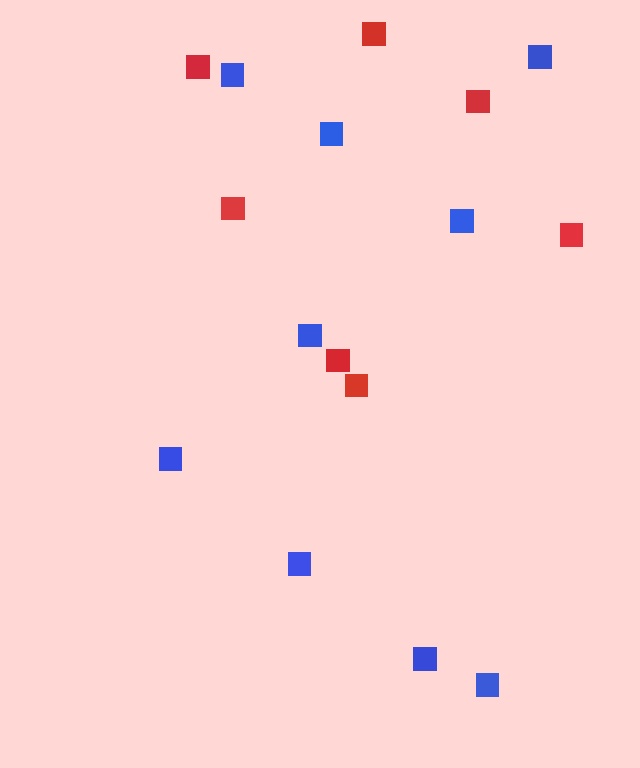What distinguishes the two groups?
There are 2 groups: one group of blue squares (9) and one group of red squares (7).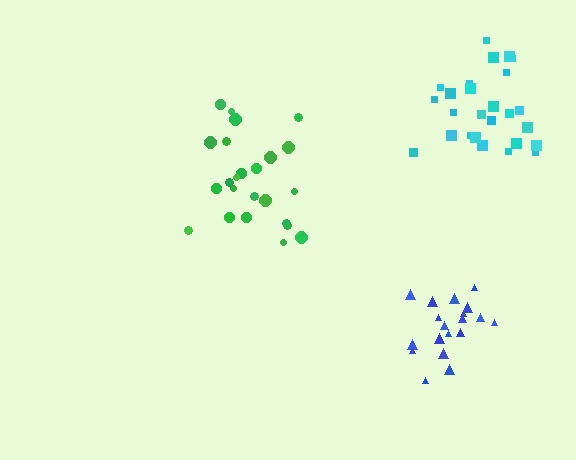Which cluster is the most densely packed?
Blue.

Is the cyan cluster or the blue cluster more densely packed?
Blue.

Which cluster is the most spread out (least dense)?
Green.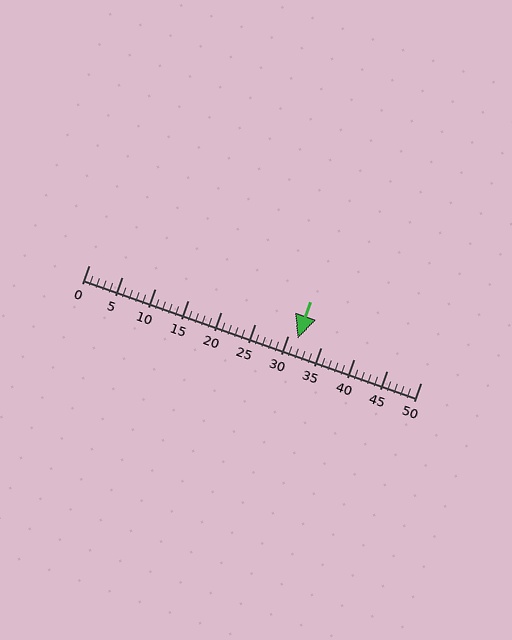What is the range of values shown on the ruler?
The ruler shows values from 0 to 50.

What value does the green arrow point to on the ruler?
The green arrow points to approximately 32.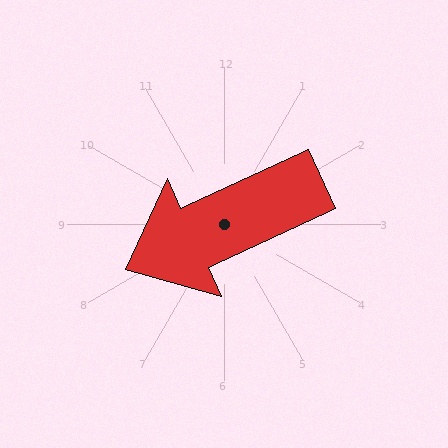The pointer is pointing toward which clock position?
Roughly 8 o'clock.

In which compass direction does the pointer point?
Southwest.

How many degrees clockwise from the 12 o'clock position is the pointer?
Approximately 245 degrees.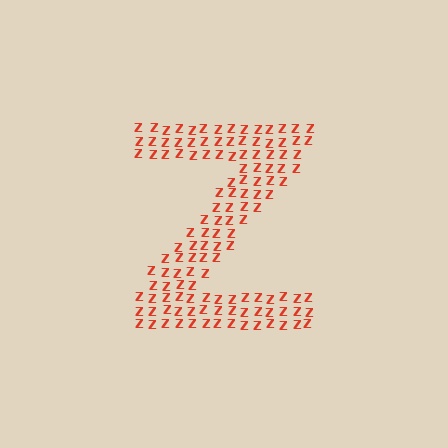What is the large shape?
The large shape is the letter Z.